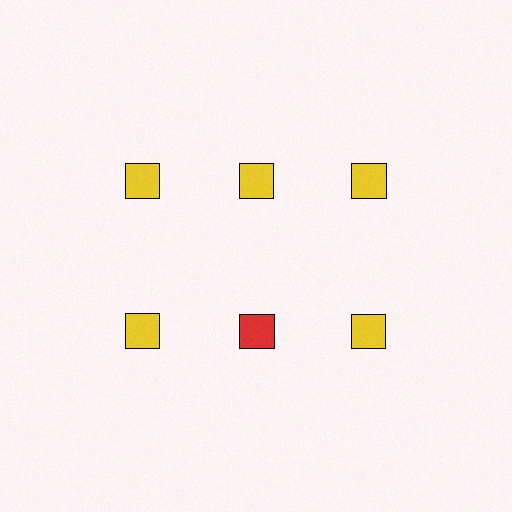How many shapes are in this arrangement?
There are 6 shapes arranged in a grid pattern.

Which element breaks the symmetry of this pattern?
The red square in the second row, second from left column breaks the symmetry. All other shapes are yellow squares.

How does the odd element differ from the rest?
It has a different color: red instead of yellow.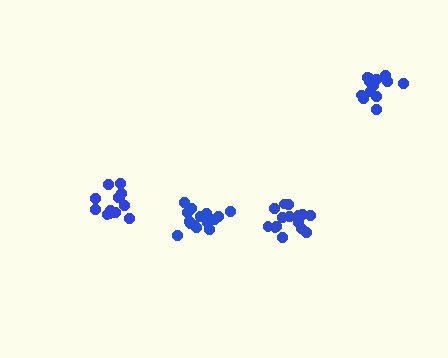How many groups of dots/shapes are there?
There are 4 groups.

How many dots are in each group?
Group 1: 15 dots, Group 2: 13 dots, Group 3: 13 dots, Group 4: 17 dots (58 total).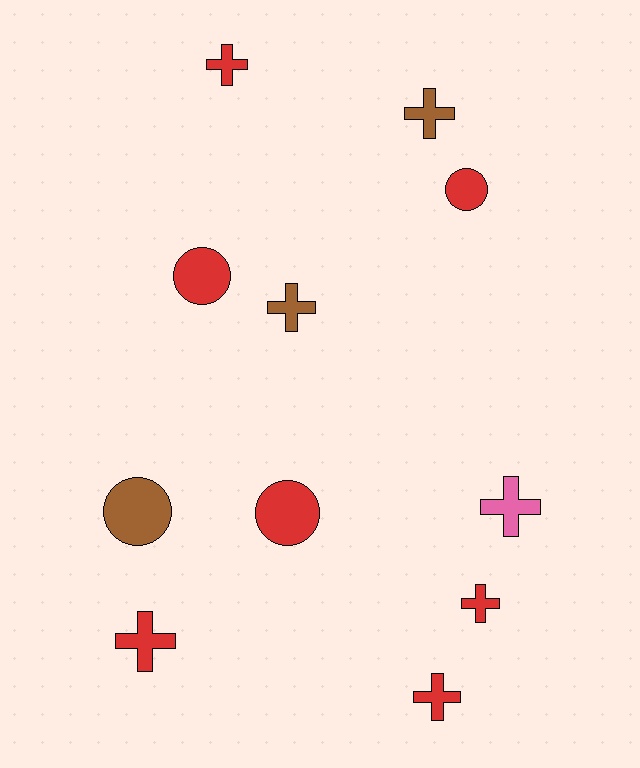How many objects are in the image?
There are 11 objects.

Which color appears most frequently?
Red, with 7 objects.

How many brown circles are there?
There is 1 brown circle.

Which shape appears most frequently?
Cross, with 7 objects.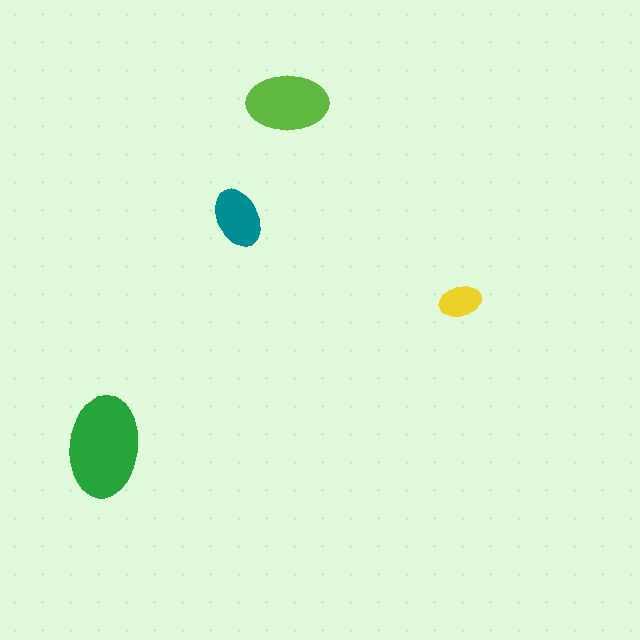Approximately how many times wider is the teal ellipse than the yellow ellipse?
About 1.5 times wider.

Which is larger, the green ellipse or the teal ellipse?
The green one.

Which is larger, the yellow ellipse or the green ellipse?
The green one.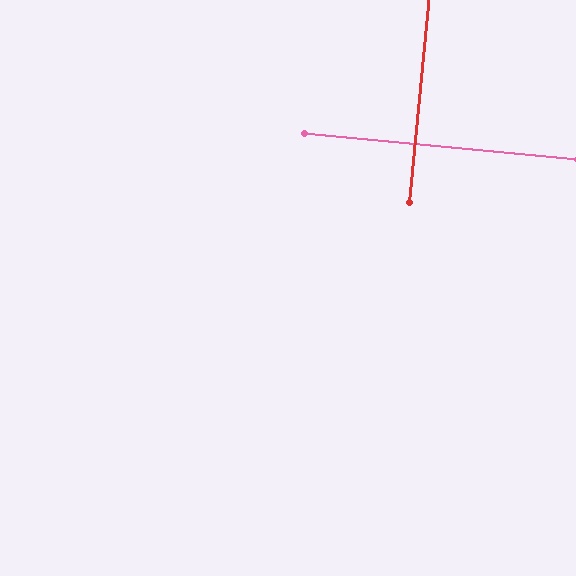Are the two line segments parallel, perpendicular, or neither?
Perpendicular — they meet at approximately 90°.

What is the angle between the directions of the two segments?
Approximately 90 degrees.